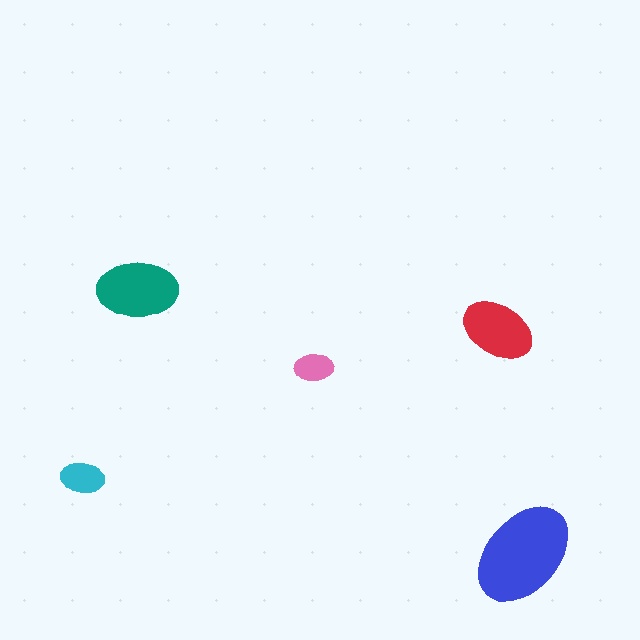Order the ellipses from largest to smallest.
the blue one, the teal one, the red one, the cyan one, the pink one.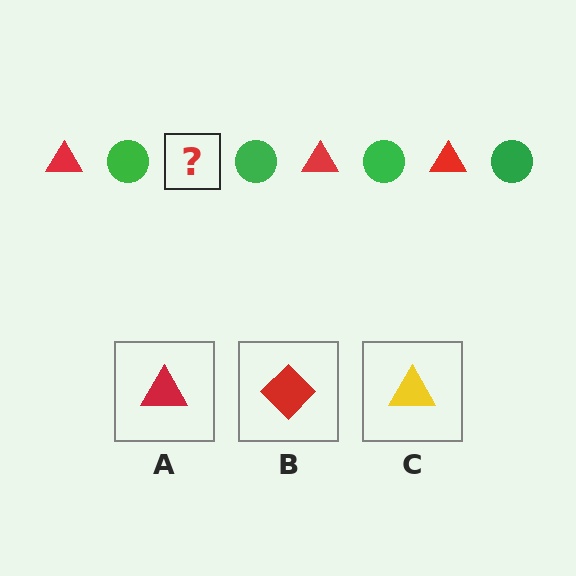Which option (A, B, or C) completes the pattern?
A.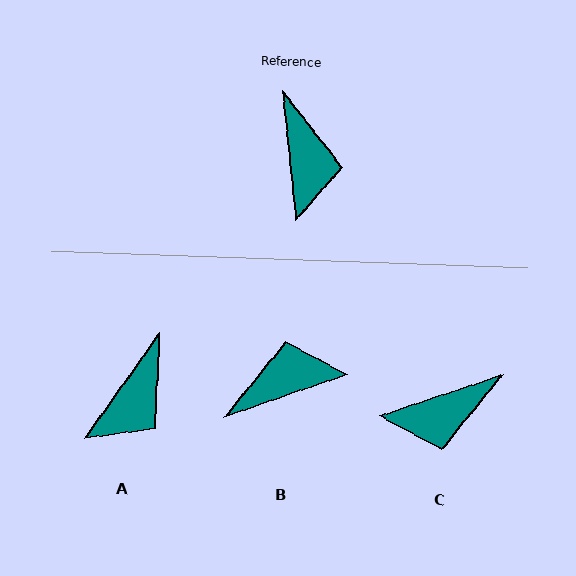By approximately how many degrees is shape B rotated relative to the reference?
Approximately 103 degrees counter-clockwise.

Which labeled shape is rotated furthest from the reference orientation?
B, about 103 degrees away.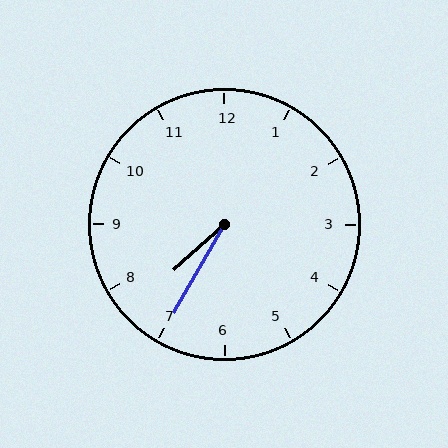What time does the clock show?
7:35.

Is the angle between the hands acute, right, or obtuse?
It is acute.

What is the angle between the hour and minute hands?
Approximately 18 degrees.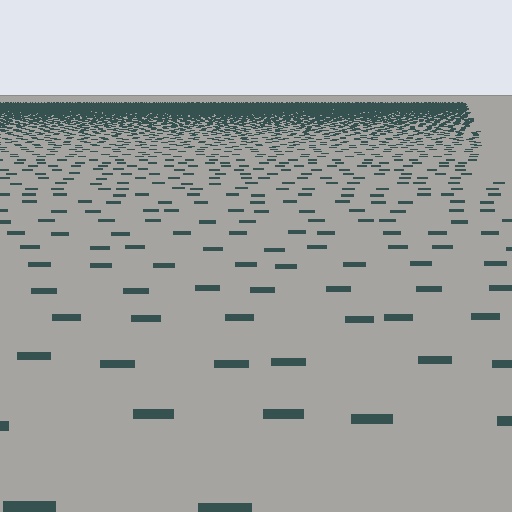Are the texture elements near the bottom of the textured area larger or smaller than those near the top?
Larger. Near the bottom, elements are closer to the viewer and appear at a bigger on-screen size.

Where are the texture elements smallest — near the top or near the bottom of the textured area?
Near the top.